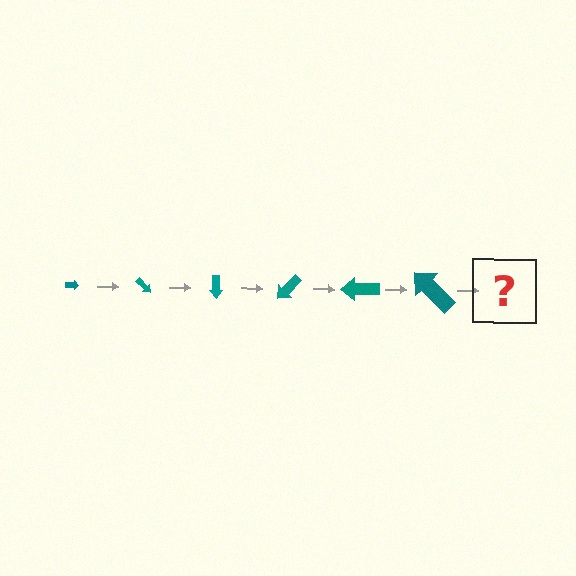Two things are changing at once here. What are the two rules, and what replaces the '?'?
The two rules are that the arrow grows larger each step and it rotates 45 degrees each step. The '?' should be an arrow, larger than the previous one and rotated 270 degrees from the start.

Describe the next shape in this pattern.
It should be an arrow, larger than the previous one and rotated 270 degrees from the start.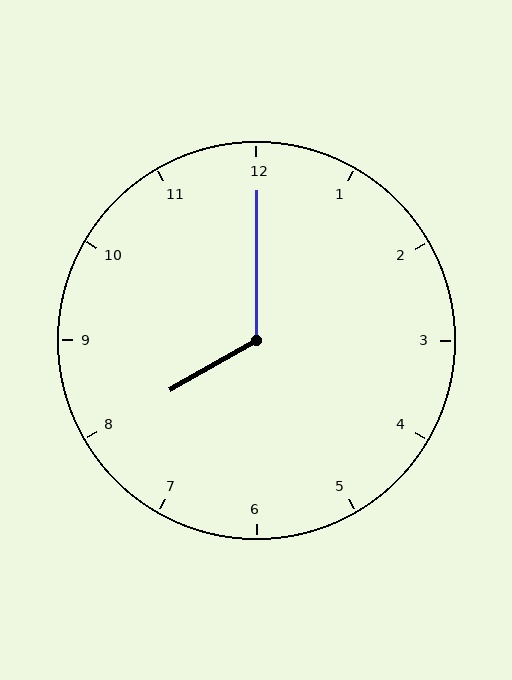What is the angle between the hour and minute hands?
Approximately 120 degrees.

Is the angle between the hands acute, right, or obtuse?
It is obtuse.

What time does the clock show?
8:00.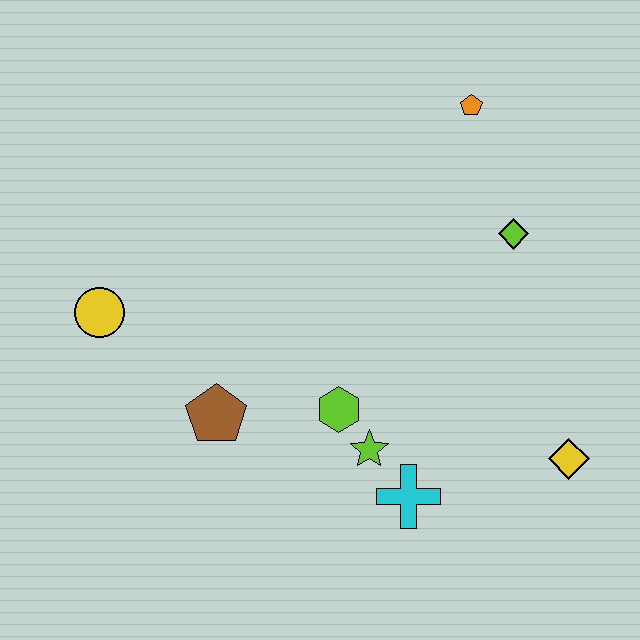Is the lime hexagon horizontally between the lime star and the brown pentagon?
Yes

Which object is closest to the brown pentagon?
The lime hexagon is closest to the brown pentagon.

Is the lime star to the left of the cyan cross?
Yes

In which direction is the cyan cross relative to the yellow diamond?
The cyan cross is to the left of the yellow diamond.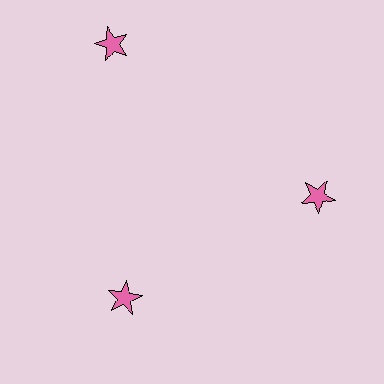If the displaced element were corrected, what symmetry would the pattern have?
It would have 3-fold rotational symmetry — the pattern would map onto itself every 120 degrees.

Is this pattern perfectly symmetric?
No. The 3 pink stars are arranged in a ring, but one element near the 11 o'clock position is pushed outward from the center, breaking the 3-fold rotational symmetry.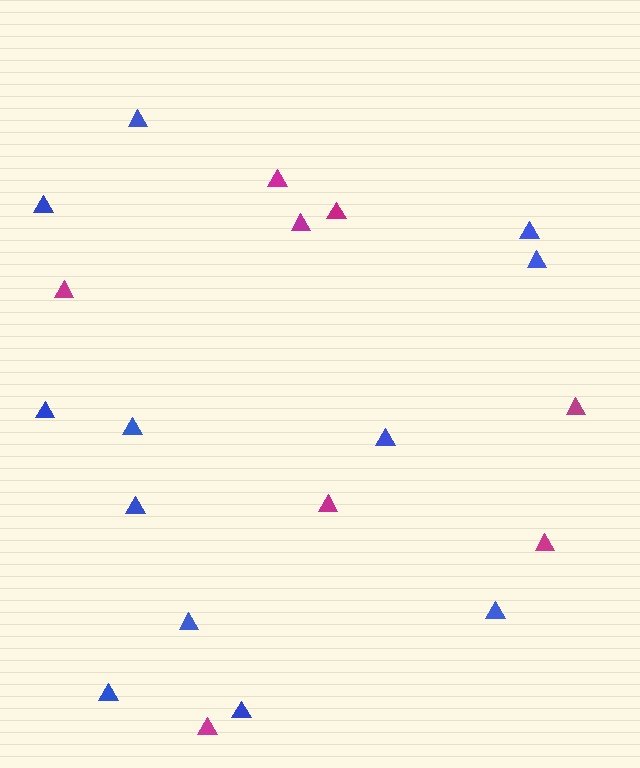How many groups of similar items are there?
There are 2 groups: one group of blue triangles (12) and one group of magenta triangles (8).